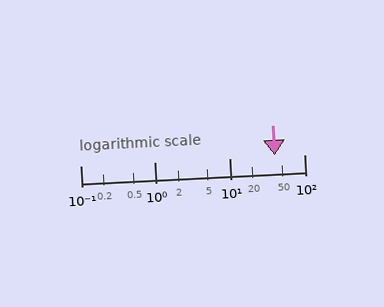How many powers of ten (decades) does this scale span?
The scale spans 3 decades, from 0.1 to 100.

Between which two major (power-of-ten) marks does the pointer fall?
The pointer is between 10 and 100.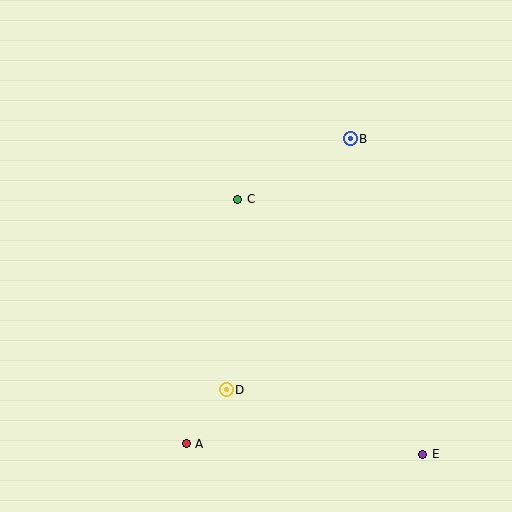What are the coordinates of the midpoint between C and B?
The midpoint between C and B is at (294, 169).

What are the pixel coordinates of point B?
Point B is at (350, 139).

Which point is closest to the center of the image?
Point C at (238, 199) is closest to the center.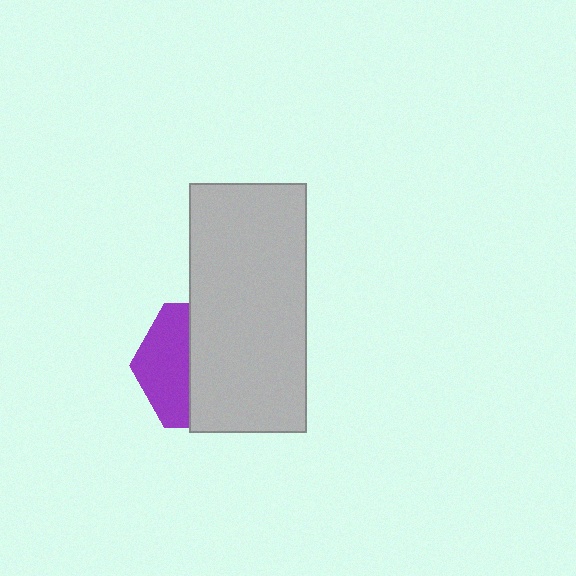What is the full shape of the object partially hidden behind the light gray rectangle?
The partially hidden object is a purple hexagon.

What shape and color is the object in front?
The object in front is a light gray rectangle.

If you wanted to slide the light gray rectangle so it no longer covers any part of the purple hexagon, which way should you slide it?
Slide it right — that is the most direct way to separate the two shapes.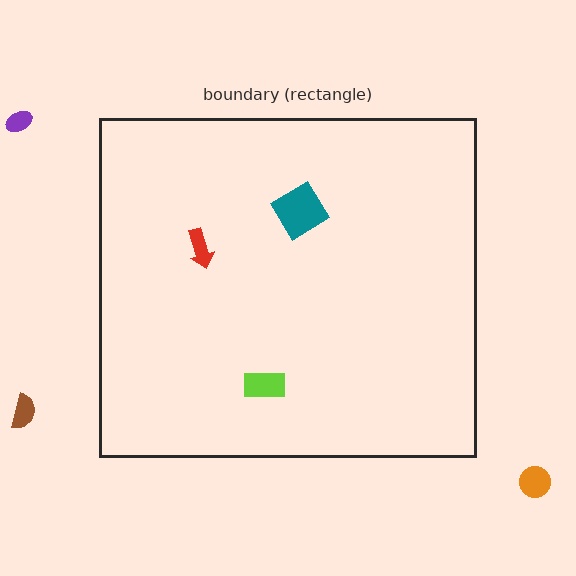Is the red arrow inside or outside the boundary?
Inside.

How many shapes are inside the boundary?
3 inside, 3 outside.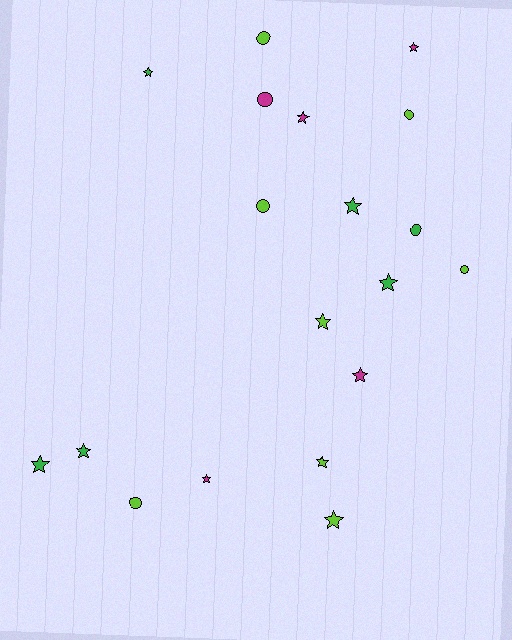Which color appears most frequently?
Lime, with 8 objects.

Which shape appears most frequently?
Star, with 12 objects.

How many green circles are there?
There is 1 green circle.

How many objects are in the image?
There are 19 objects.